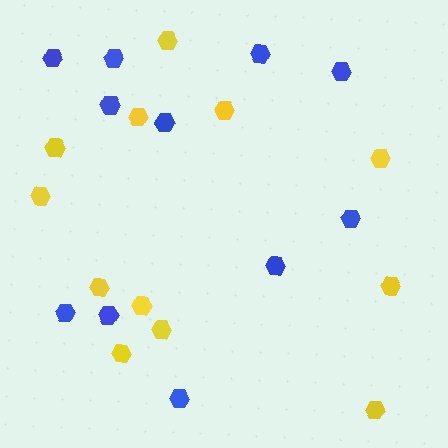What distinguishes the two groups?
There are 2 groups: one group of yellow hexagons (12) and one group of blue hexagons (11).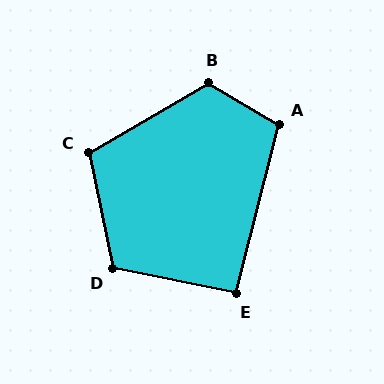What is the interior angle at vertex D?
Approximately 113 degrees (obtuse).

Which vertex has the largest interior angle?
B, at approximately 119 degrees.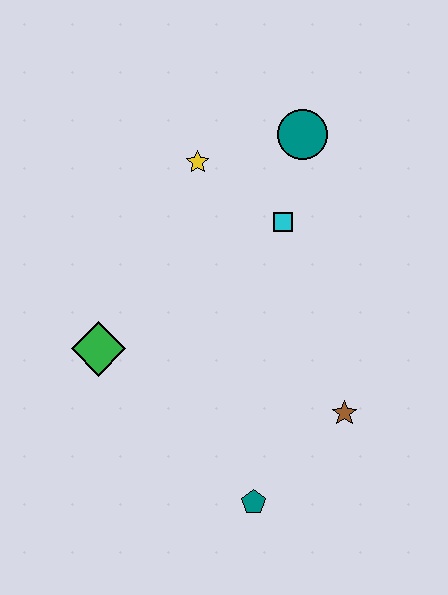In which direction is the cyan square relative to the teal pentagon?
The cyan square is above the teal pentagon.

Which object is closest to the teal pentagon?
The brown star is closest to the teal pentagon.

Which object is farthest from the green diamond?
The teal circle is farthest from the green diamond.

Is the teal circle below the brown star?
No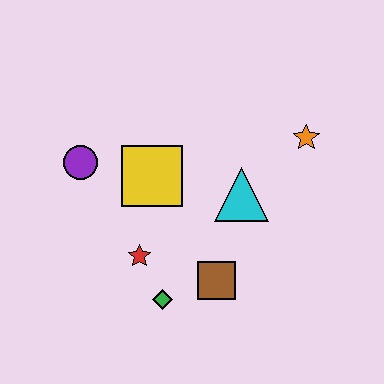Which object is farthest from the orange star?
The purple circle is farthest from the orange star.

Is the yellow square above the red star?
Yes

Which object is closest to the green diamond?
The red star is closest to the green diamond.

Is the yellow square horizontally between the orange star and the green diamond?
No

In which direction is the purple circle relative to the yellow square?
The purple circle is to the left of the yellow square.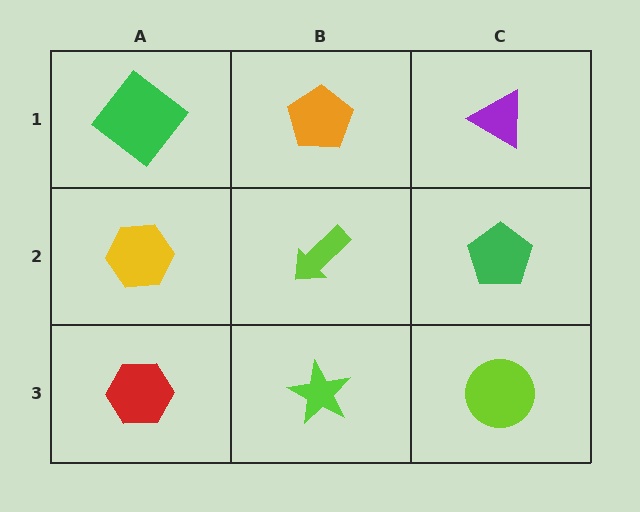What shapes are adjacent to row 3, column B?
A lime arrow (row 2, column B), a red hexagon (row 3, column A), a lime circle (row 3, column C).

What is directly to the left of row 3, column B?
A red hexagon.